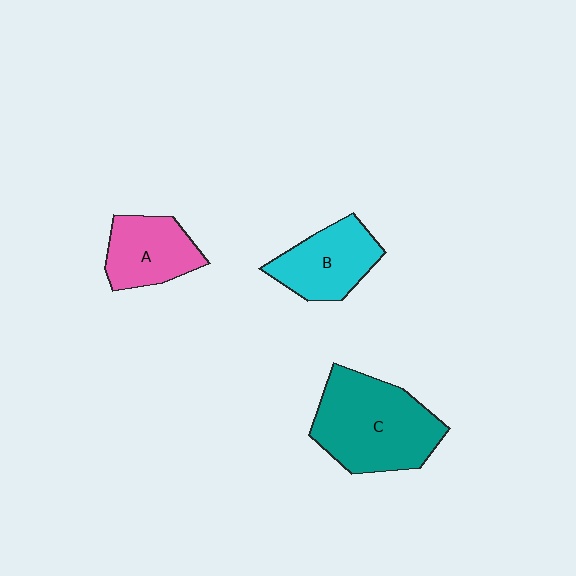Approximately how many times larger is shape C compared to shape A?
Approximately 1.8 times.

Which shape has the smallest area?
Shape A (pink).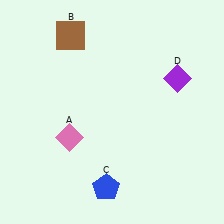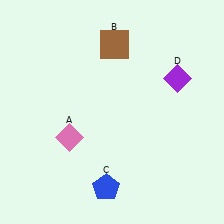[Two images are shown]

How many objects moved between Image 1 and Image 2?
1 object moved between the two images.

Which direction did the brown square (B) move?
The brown square (B) moved right.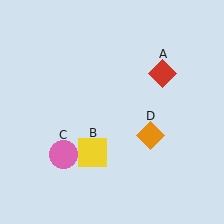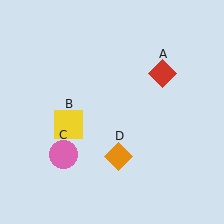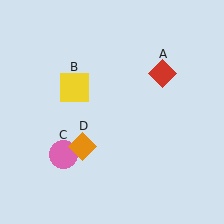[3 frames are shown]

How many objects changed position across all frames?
2 objects changed position: yellow square (object B), orange diamond (object D).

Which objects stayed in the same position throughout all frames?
Red diamond (object A) and pink circle (object C) remained stationary.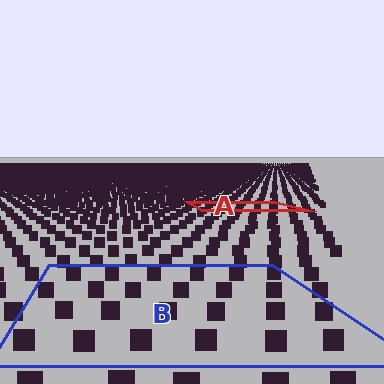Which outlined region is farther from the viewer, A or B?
Region A is farther from the viewer — the texture elements inside it appear smaller and more densely packed.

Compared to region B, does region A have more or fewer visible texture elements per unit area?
Region A has more texture elements per unit area — they are packed more densely because it is farther away.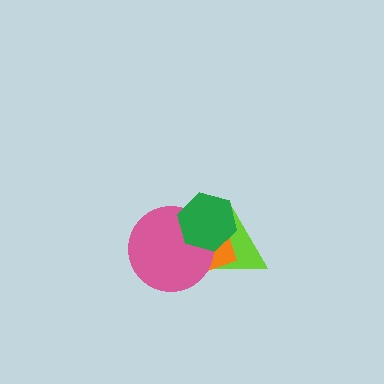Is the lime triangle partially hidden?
Yes, it is partially covered by another shape.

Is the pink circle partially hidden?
Yes, it is partially covered by another shape.